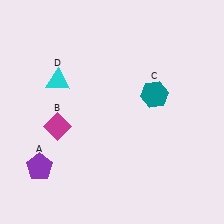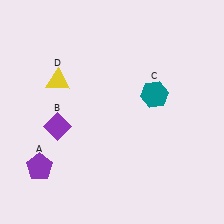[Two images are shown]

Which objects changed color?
B changed from magenta to purple. D changed from cyan to yellow.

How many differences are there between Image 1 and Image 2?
There are 2 differences between the two images.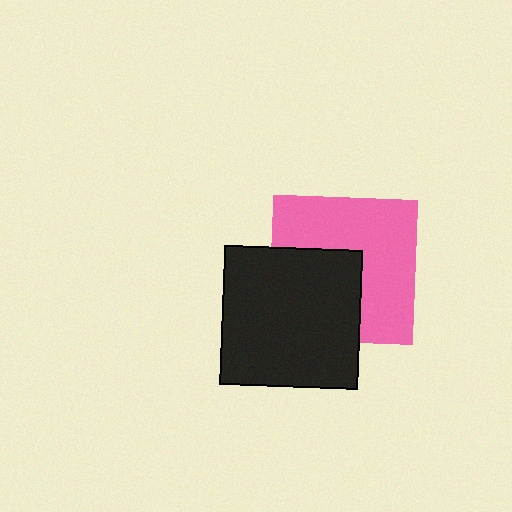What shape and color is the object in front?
The object in front is a black square.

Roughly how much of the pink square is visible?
About half of it is visible (roughly 59%).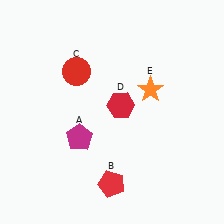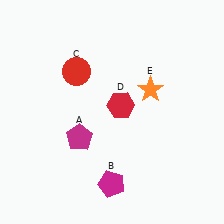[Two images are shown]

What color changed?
The pentagon (B) changed from red in Image 1 to magenta in Image 2.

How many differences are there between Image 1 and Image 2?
There is 1 difference between the two images.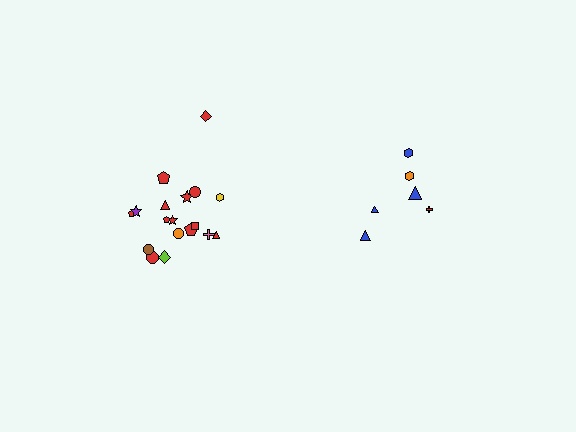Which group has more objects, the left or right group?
The left group.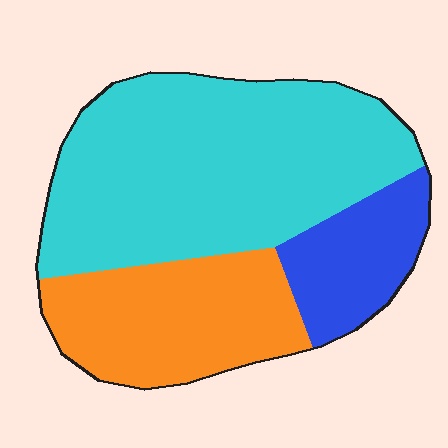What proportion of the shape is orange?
Orange covers 28% of the shape.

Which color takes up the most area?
Cyan, at roughly 55%.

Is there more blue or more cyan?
Cyan.